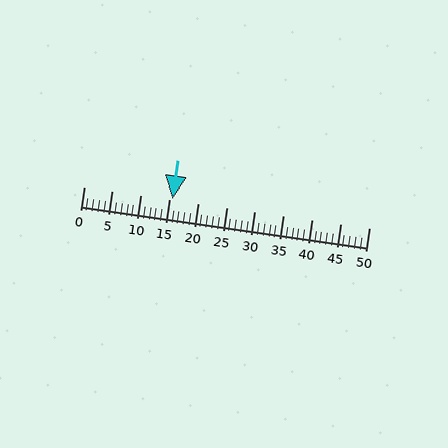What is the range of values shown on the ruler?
The ruler shows values from 0 to 50.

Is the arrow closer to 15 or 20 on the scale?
The arrow is closer to 15.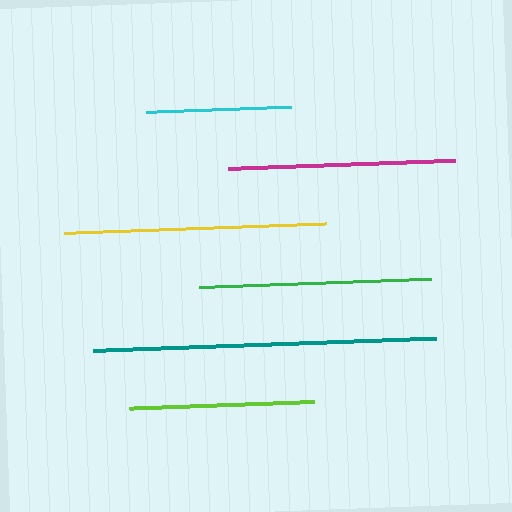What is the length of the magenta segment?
The magenta segment is approximately 226 pixels long.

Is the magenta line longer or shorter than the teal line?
The teal line is longer than the magenta line.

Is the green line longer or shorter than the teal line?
The teal line is longer than the green line.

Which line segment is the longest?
The teal line is the longest at approximately 344 pixels.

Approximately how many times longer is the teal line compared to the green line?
The teal line is approximately 1.5 times the length of the green line.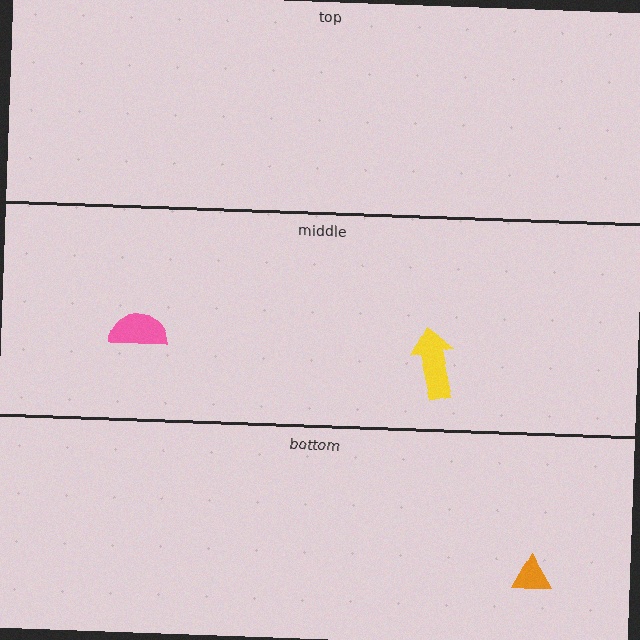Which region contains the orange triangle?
The bottom region.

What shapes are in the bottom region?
The orange triangle.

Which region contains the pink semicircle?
The middle region.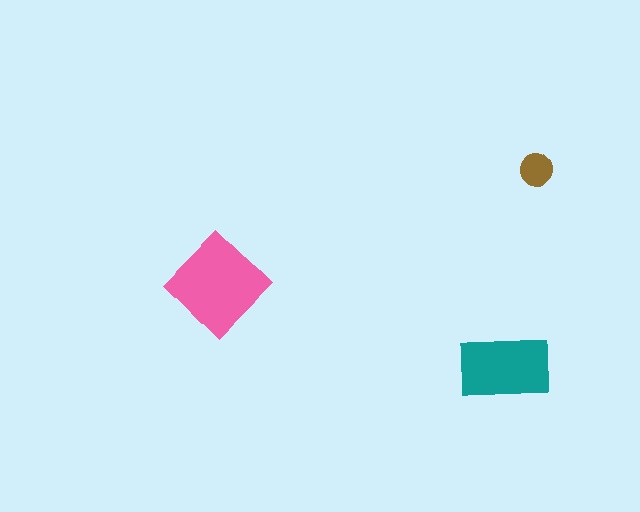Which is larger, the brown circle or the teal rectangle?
The teal rectangle.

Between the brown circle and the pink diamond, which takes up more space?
The pink diamond.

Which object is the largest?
The pink diamond.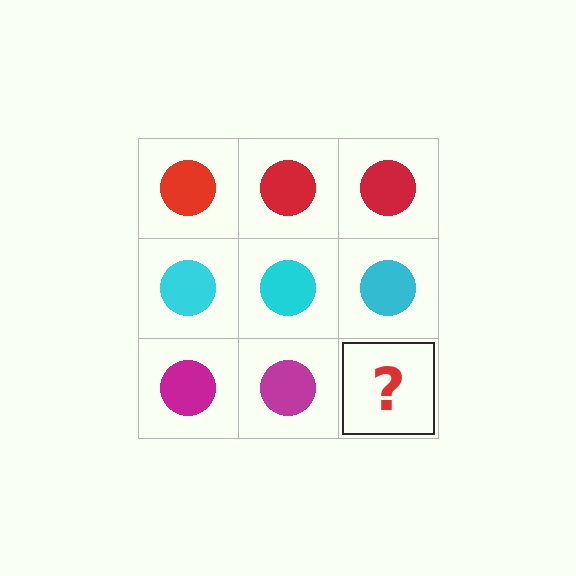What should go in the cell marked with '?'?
The missing cell should contain a magenta circle.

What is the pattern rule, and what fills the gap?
The rule is that each row has a consistent color. The gap should be filled with a magenta circle.